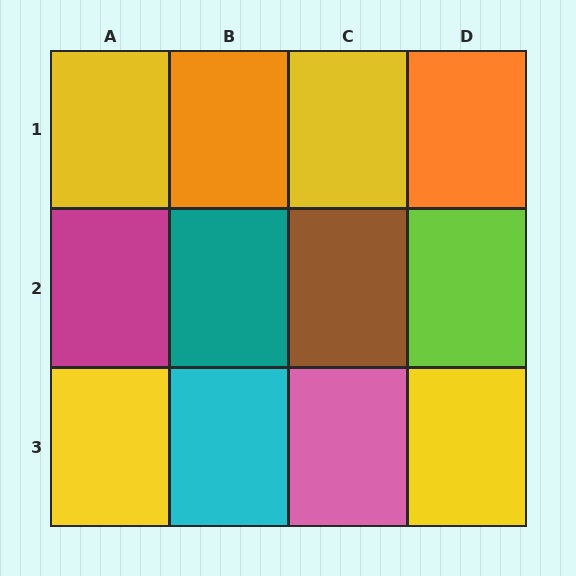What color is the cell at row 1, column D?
Orange.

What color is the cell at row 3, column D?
Yellow.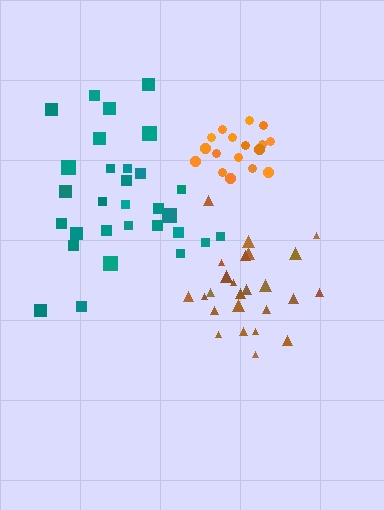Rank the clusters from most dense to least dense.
orange, brown, teal.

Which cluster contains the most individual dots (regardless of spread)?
Teal (30).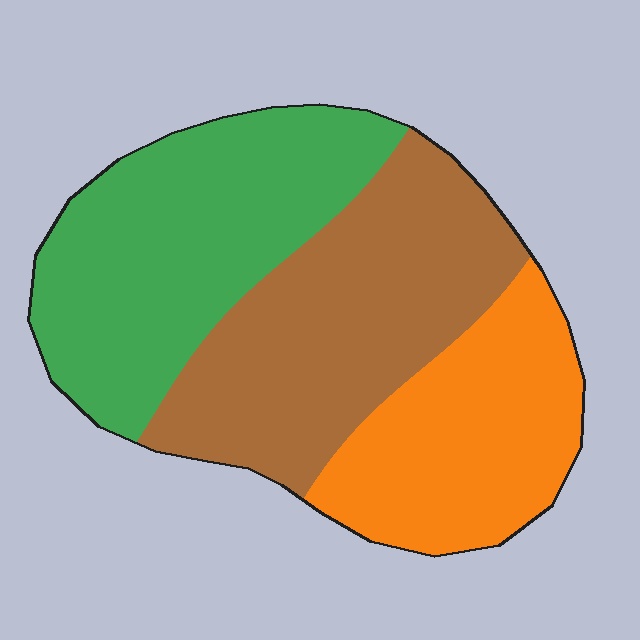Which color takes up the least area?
Orange, at roughly 25%.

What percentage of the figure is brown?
Brown takes up about three eighths (3/8) of the figure.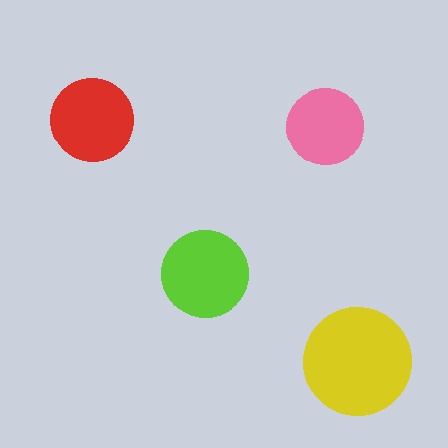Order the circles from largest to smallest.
the yellow one, the lime one, the red one, the pink one.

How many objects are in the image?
There are 4 objects in the image.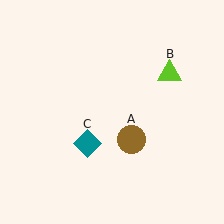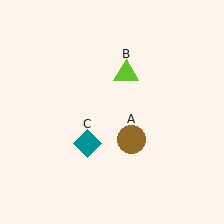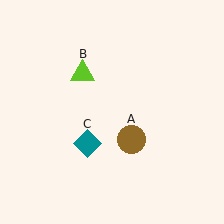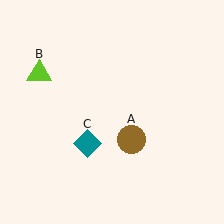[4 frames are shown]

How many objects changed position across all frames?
1 object changed position: lime triangle (object B).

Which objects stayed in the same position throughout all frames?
Brown circle (object A) and teal diamond (object C) remained stationary.